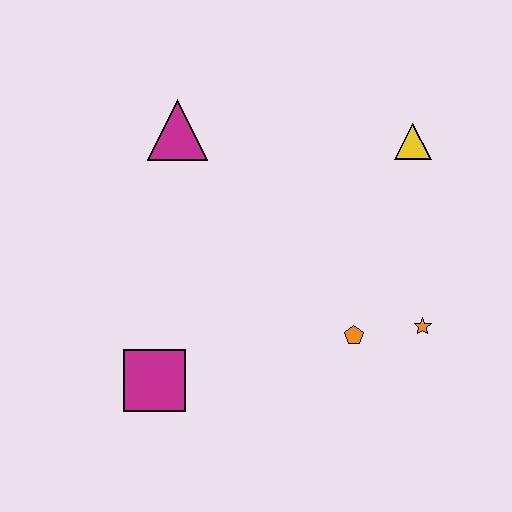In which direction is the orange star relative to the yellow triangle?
The orange star is below the yellow triangle.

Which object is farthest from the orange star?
The magenta triangle is farthest from the orange star.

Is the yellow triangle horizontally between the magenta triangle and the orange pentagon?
No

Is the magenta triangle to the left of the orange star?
Yes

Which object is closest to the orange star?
The orange pentagon is closest to the orange star.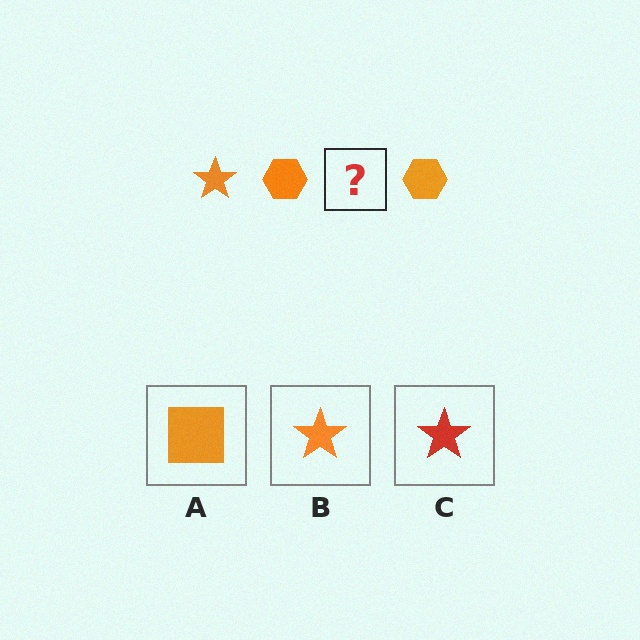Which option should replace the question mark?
Option B.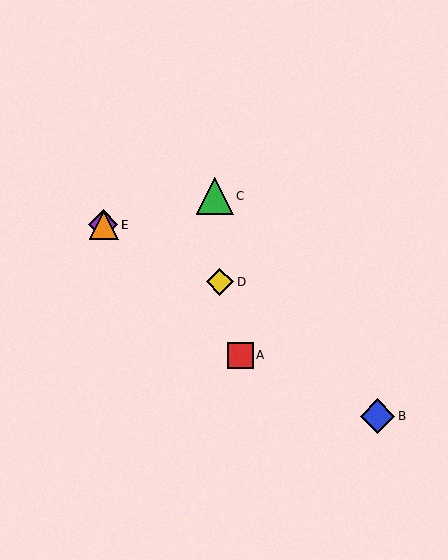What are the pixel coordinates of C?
Object C is at (215, 196).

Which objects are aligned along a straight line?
Objects A, E, F are aligned along a straight line.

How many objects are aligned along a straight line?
3 objects (A, E, F) are aligned along a straight line.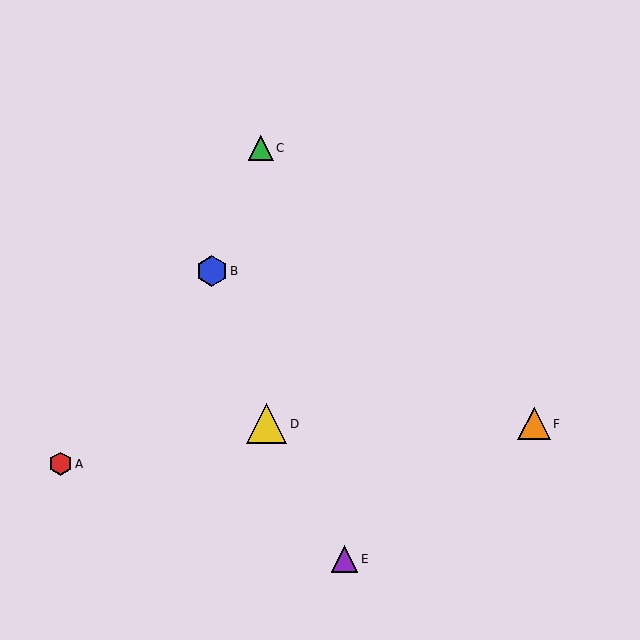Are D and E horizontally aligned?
No, D is at y≈424 and E is at y≈559.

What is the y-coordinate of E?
Object E is at y≈559.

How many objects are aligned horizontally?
2 objects (D, F) are aligned horizontally.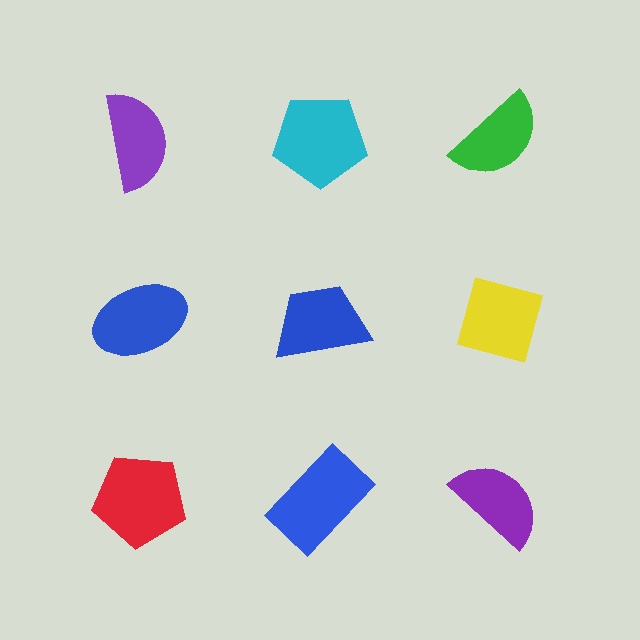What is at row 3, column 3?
A purple semicircle.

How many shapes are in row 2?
3 shapes.